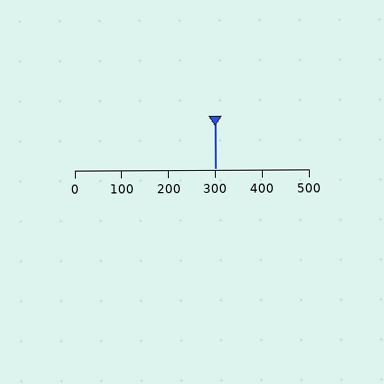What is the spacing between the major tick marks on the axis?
The major ticks are spaced 100 apart.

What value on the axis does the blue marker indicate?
The marker indicates approximately 300.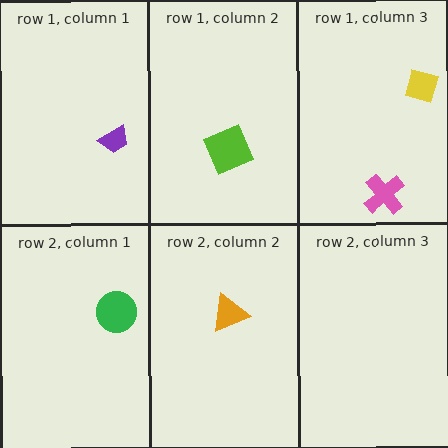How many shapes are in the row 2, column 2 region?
1.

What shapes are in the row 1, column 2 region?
The lime square.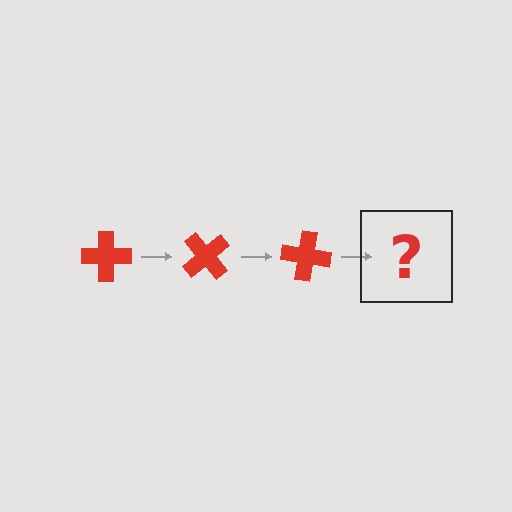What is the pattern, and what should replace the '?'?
The pattern is that the cross rotates 50 degrees each step. The '?' should be a red cross rotated 150 degrees.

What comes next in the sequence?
The next element should be a red cross rotated 150 degrees.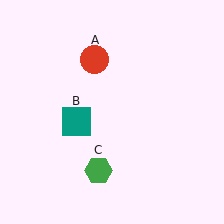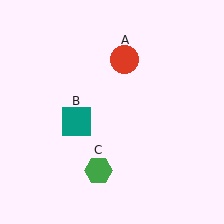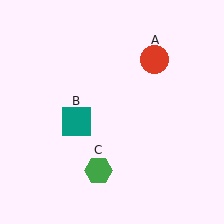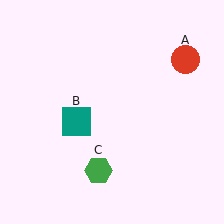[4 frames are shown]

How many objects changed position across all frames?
1 object changed position: red circle (object A).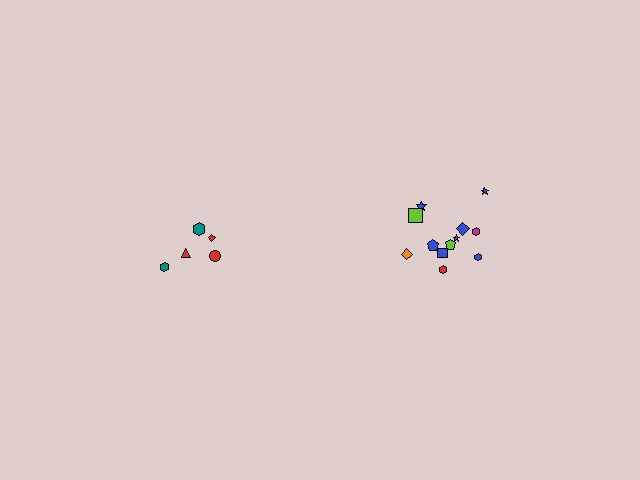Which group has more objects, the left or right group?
The right group.